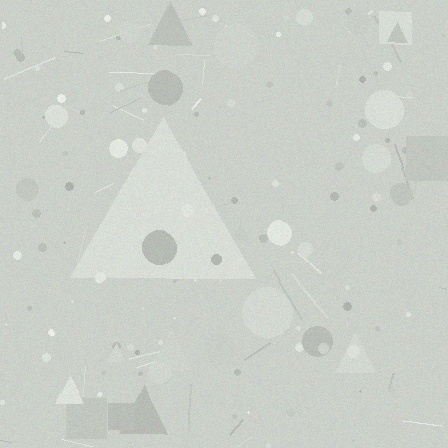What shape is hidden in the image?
A triangle is hidden in the image.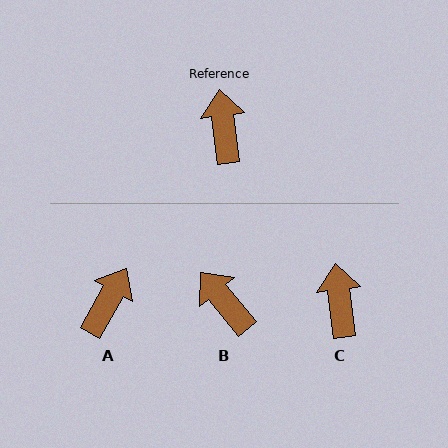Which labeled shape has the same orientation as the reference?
C.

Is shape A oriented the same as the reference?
No, it is off by about 36 degrees.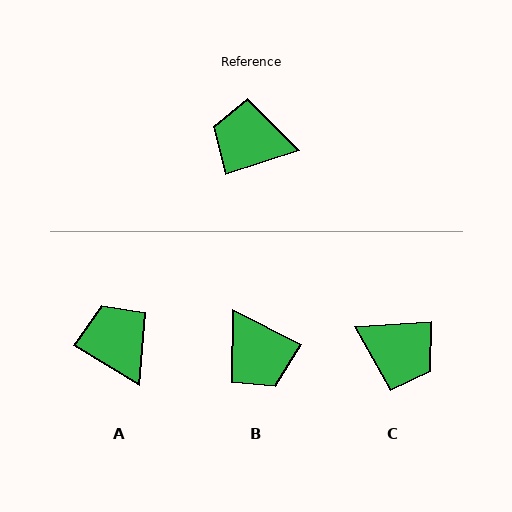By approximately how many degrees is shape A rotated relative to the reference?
Approximately 49 degrees clockwise.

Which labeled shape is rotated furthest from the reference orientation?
C, about 165 degrees away.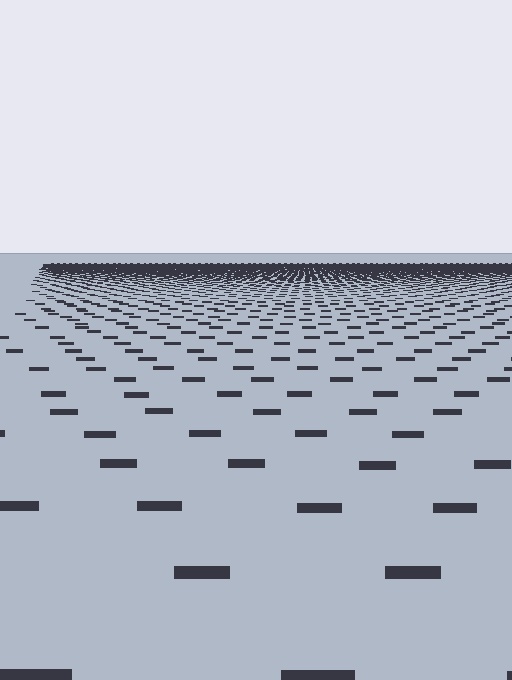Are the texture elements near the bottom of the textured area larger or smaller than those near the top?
Larger. Near the bottom, elements are closer to the viewer and appear at a bigger on-screen size.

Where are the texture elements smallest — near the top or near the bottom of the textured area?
Near the top.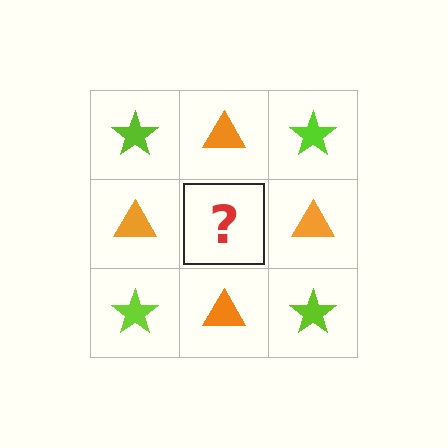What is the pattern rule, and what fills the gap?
The rule is that it alternates lime star and orange triangle in a checkerboard pattern. The gap should be filled with a lime star.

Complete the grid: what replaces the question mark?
The question mark should be replaced with a lime star.